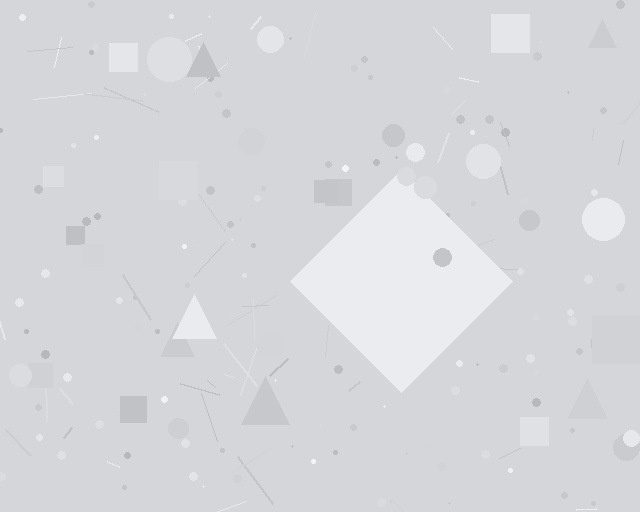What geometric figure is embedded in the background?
A diamond is embedded in the background.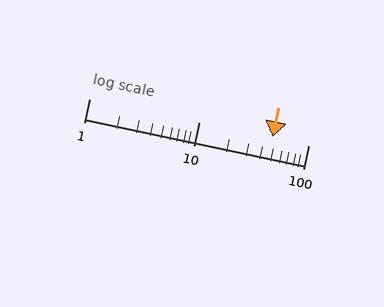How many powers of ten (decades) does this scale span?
The scale spans 2 decades, from 1 to 100.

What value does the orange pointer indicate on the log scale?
The pointer indicates approximately 47.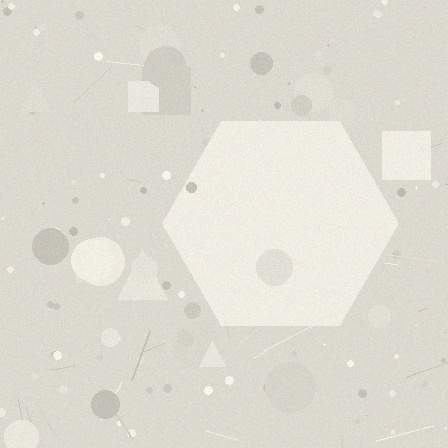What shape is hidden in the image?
A hexagon is hidden in the image.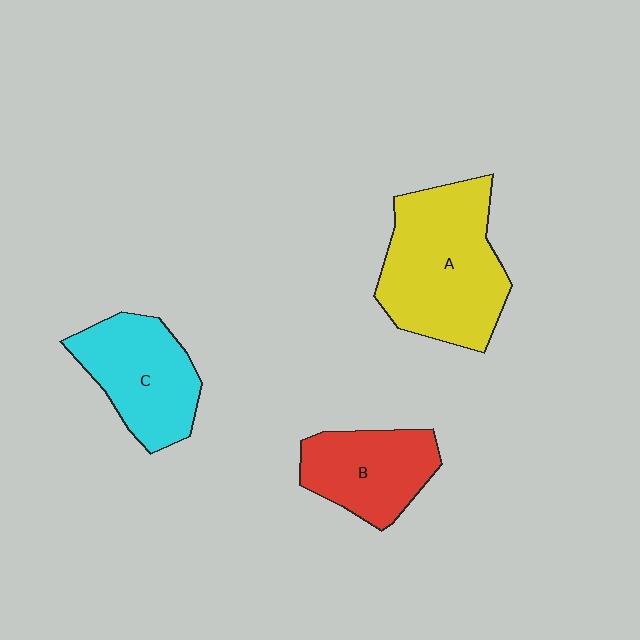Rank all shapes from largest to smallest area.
From largest to smallest: A (yellow), C (cyan), B (red).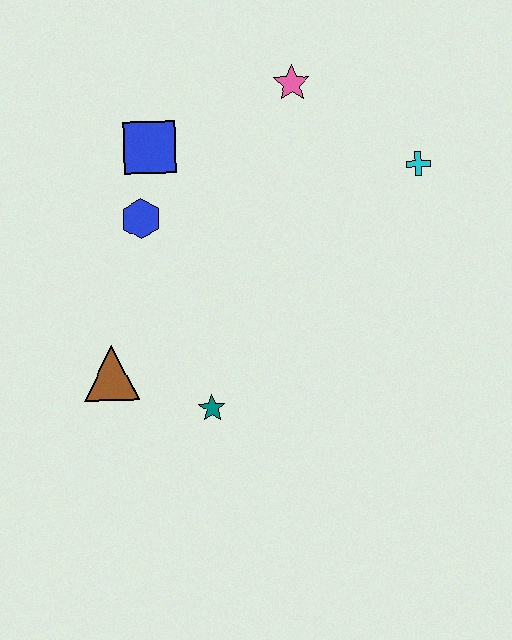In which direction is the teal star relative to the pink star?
The teal star is below the pink star.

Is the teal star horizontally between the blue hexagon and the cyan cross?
Yes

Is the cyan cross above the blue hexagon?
Yes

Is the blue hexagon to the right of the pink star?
No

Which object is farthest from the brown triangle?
The cyan cross is farthest from the brown triangle.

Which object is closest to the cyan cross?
The pink star is closest to the cyan cross.